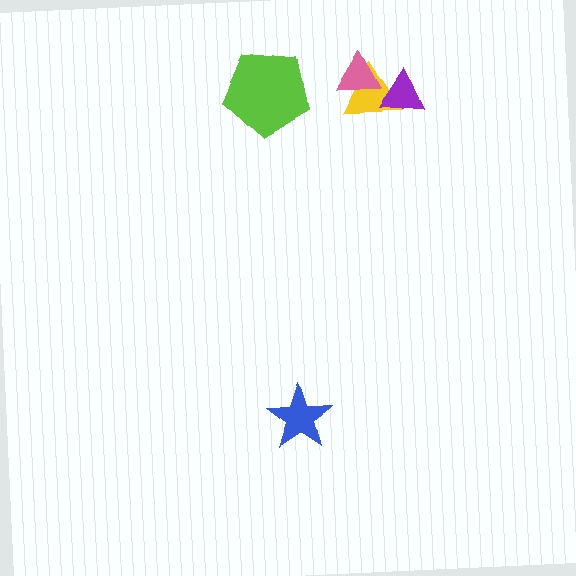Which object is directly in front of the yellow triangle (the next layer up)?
The pink triangle is directly in front of the yellow triangle.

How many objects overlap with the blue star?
0 objects overlap with the blue star.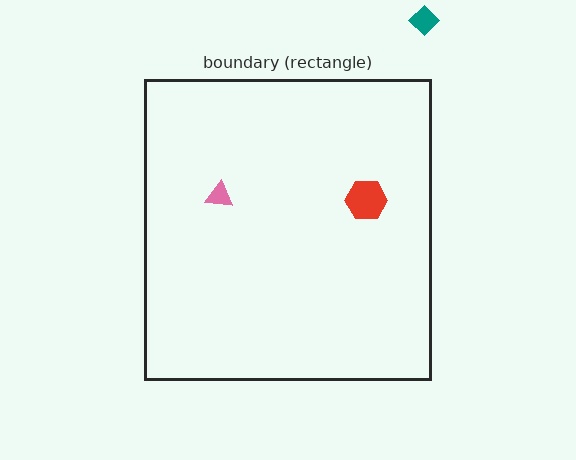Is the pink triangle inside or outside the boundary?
Inside.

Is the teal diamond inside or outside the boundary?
Outside.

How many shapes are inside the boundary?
2 inside, 1 outside.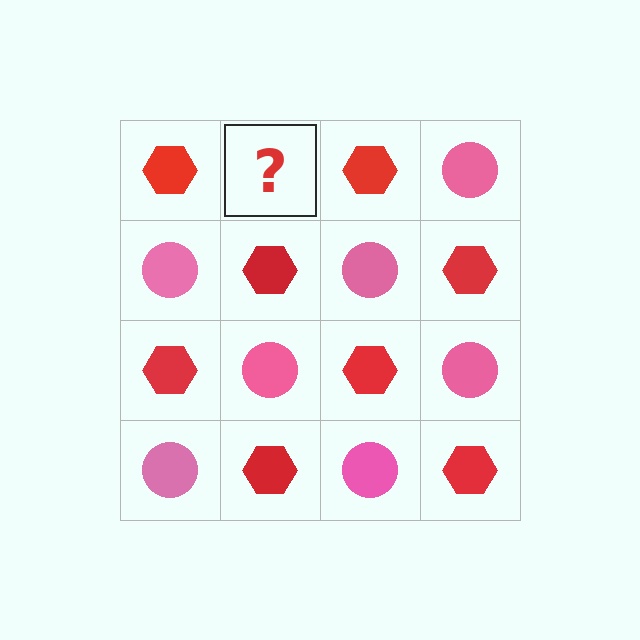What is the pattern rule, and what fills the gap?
The rule is that it alternates red hexagon and pink circle in a checkerboard pattern. The gap should be filled with a pink circle.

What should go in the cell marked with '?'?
The missing cell should contain a pink circle.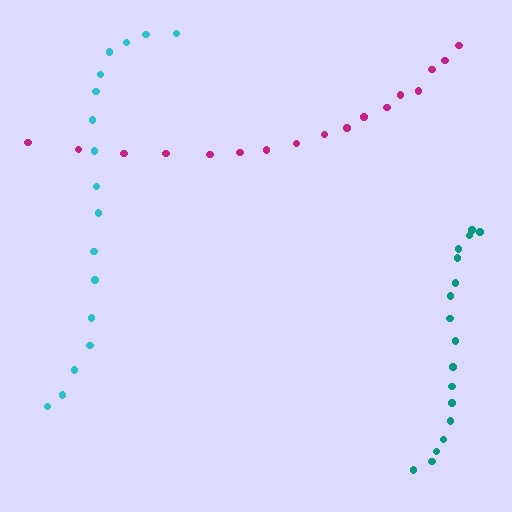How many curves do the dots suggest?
There are 3 distinct paths.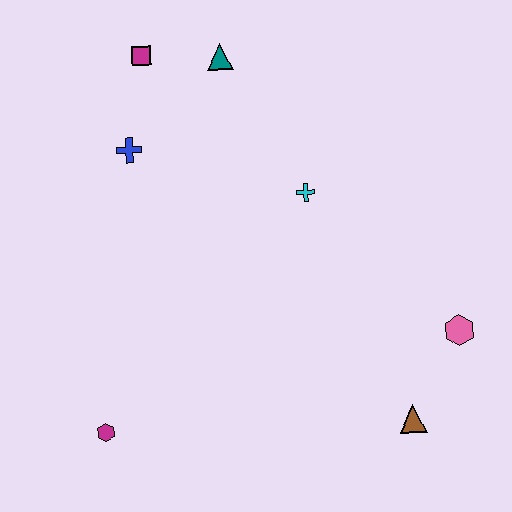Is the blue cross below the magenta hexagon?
No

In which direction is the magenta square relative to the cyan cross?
The magenta square is to the left of the cyan cross.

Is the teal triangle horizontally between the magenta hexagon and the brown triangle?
Yes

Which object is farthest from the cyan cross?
The magenta hexagon is farthest from the cyan cross.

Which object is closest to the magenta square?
The teal triangle is closest to the magenta square.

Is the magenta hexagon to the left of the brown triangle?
Yes